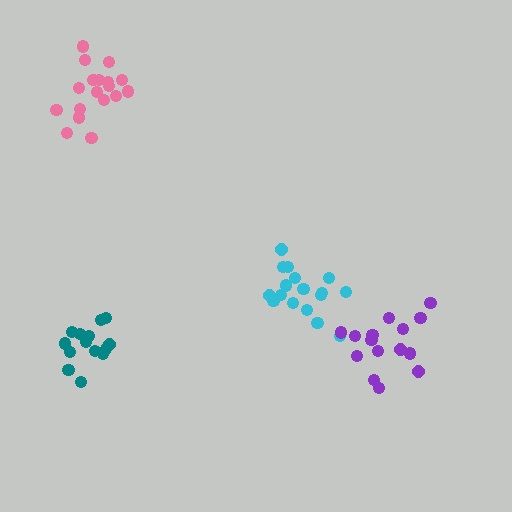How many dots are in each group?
Group 1: 18 dots, Group 2: 14 dots, Group 3: 17 dots, Group 4: 15 dots (64 total).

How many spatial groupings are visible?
There are 4 spatial groupings.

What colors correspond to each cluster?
The clusters are colored: pink, teal, cyan, purple.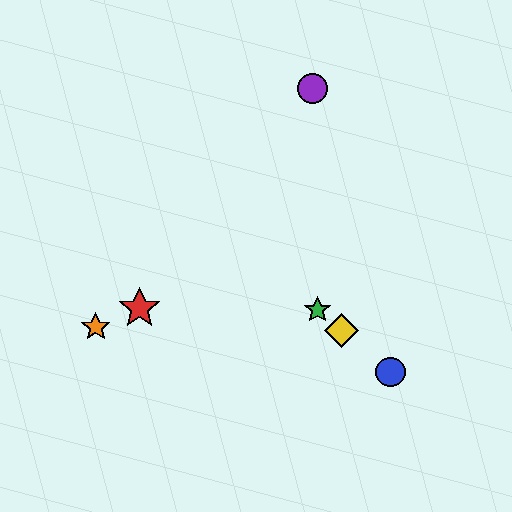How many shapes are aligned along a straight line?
3 shapes (the blue circle, the green star, the yellow diamond) are aligned along a straight line.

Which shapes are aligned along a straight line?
The blue circle, the green star, the yellow diamond are aligned along a straight line.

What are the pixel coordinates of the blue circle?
The blue circle is at (390, 372).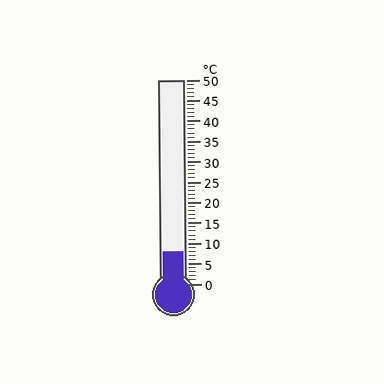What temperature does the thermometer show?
The thermometer shows approximately 8°C.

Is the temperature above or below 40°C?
The temperature is below 40°C.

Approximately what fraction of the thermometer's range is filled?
The thermometer is filled to approximately 15% of its range.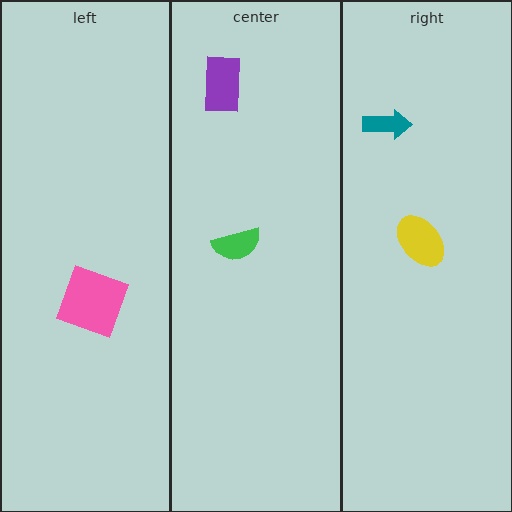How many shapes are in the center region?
2.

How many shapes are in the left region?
1.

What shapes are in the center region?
The purple rectangle, the green semicircle.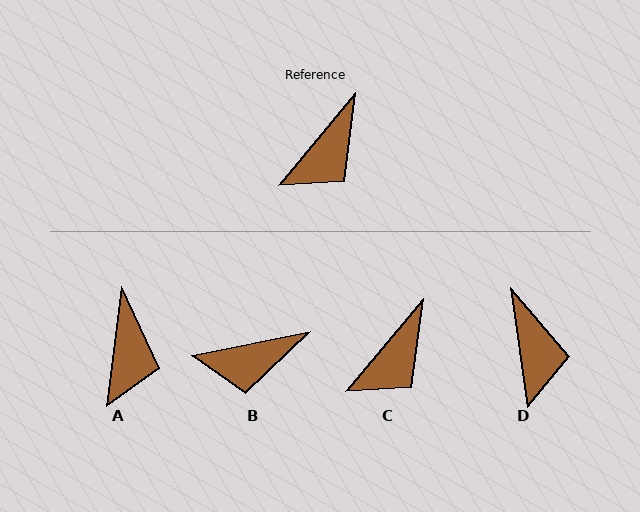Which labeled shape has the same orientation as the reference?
C.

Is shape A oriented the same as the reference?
No, it is off by about 33 degrees.